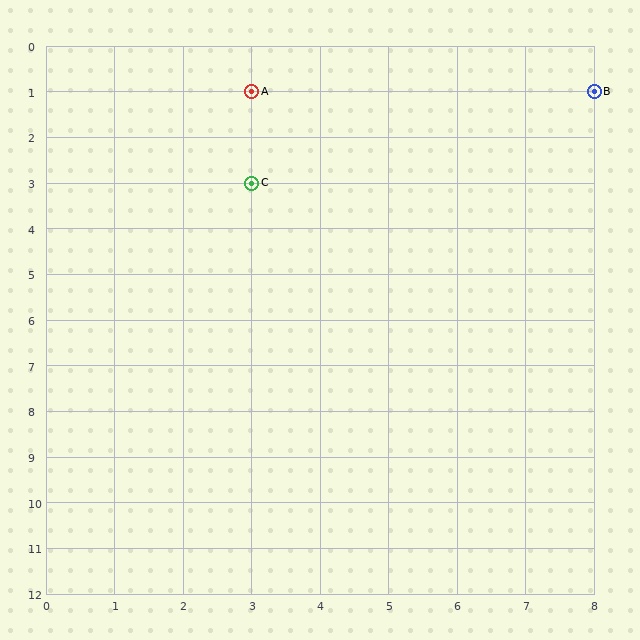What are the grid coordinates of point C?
Point C is at grid coordinates (3, 3).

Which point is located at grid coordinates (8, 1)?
Point B is at (8, 1).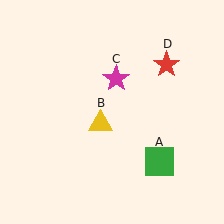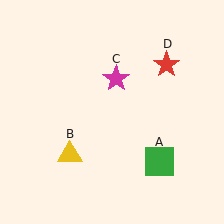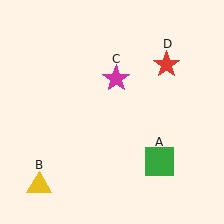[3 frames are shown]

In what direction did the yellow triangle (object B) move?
The yellow triangle (object B) moved down and to the left.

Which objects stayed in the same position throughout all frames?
Green square (object A) and magenta star (object C) and red star (object D) remained stationary.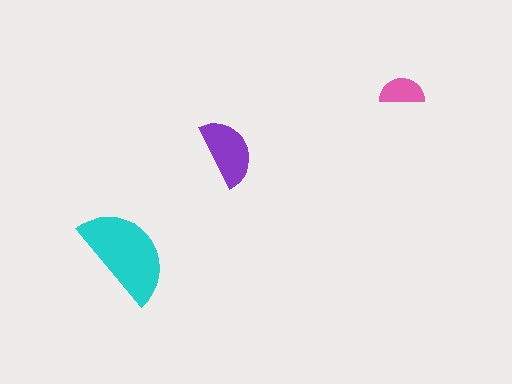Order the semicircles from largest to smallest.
the cyan one, the purple one, the pink one.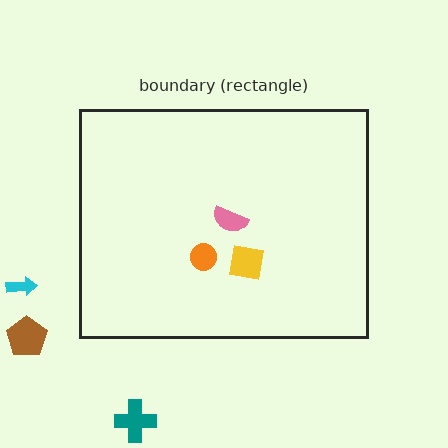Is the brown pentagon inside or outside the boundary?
Outside.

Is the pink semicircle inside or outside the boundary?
Inside.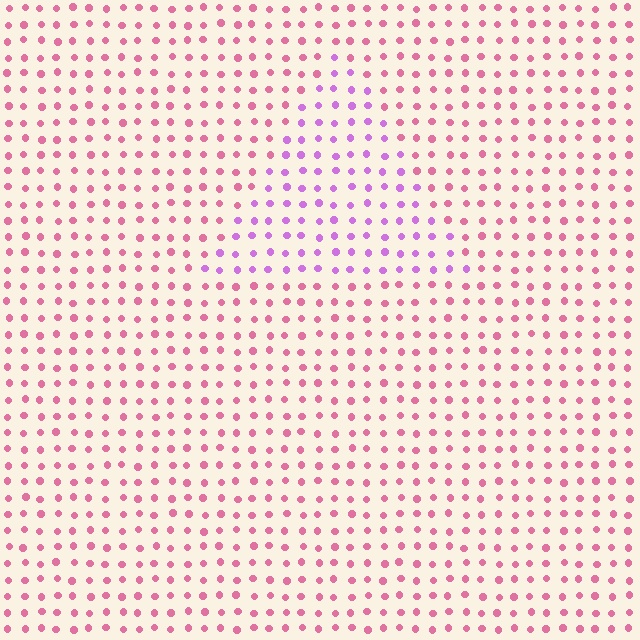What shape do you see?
I see a triangle.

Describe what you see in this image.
The image is filled with small pink elements in a uniform arrangement. A triangle-shaped region is visible where the elements are tinted to a slightly different hue, forming a subtle color boundary.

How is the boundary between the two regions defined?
The boundary is defined purely by a slight shift in hue (about 44 degrees). Spacing, size, and orientation are identical on both sides.